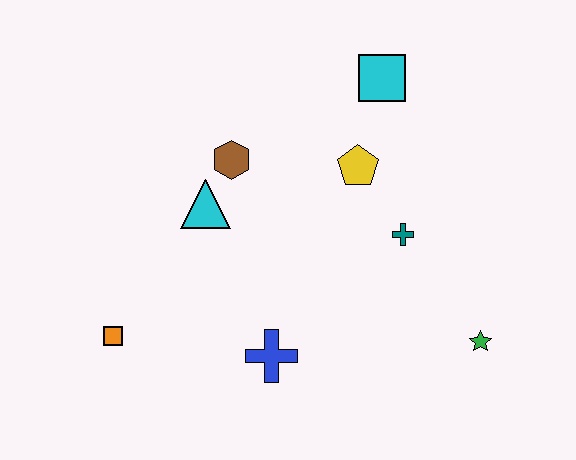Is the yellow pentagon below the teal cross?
No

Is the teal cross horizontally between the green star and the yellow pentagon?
Yes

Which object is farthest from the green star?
The orange square is farthest from the green star.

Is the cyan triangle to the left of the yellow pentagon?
Yes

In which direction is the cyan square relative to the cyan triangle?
The cyan square is to the right of the cyan triangle.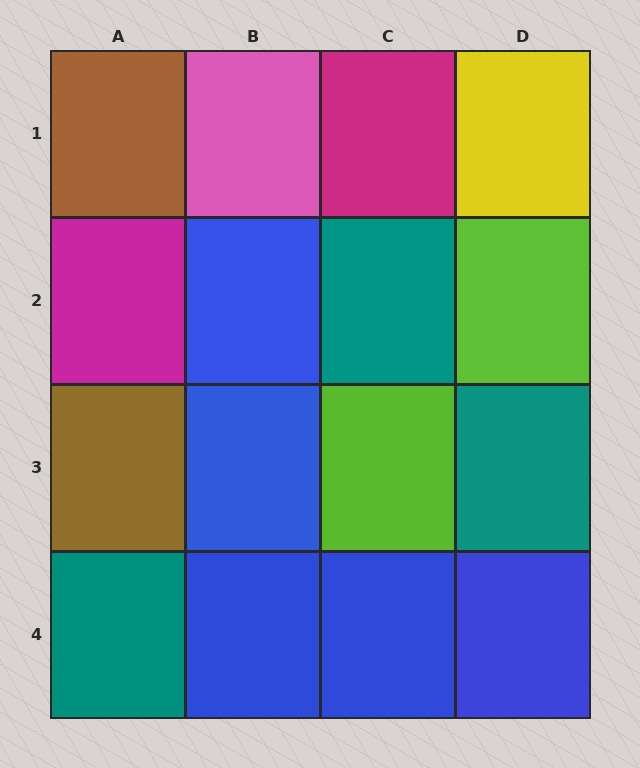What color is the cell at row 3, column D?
Teal.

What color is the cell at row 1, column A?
Brown.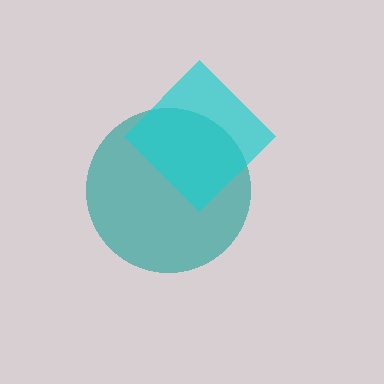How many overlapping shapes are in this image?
There are 2 overlapping shapes in the image.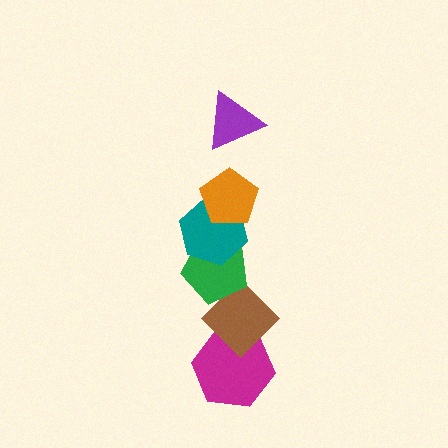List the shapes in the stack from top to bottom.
From top to bottom: the purple triangle, the orange pentagon, the teal hexagon, the green pentagon, the brown diamond, the magenta hexagon.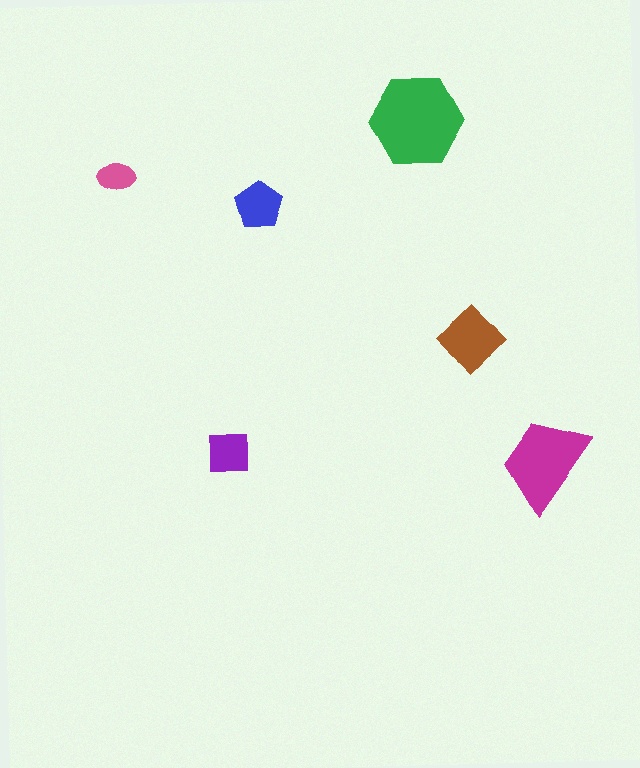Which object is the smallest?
The pink ellipse.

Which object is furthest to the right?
The magenta trapezoid is rightmost.